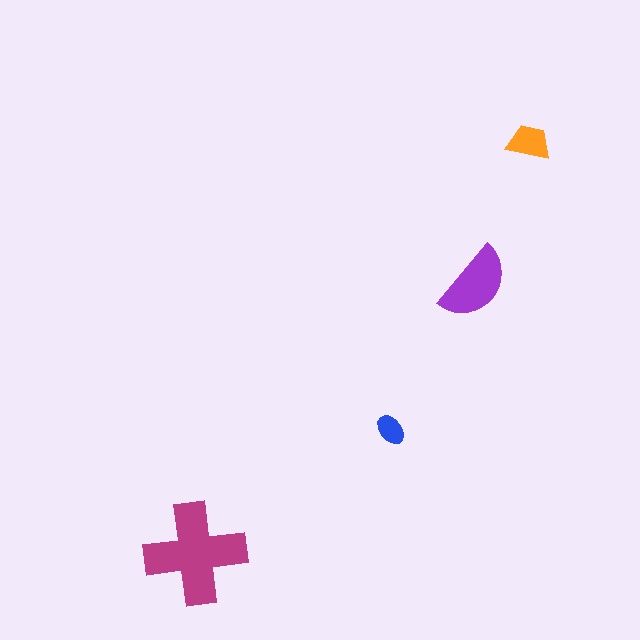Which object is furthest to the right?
The orange trapezoid is rightmost.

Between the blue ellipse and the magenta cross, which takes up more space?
The magenta cross.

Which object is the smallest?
The blue ellipse.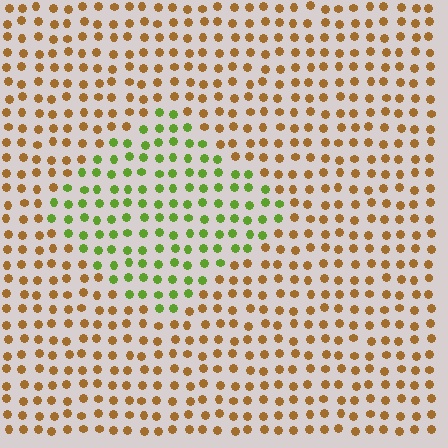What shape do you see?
I see a diamond.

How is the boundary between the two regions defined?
The boundary is defined purely by a slight shift in hue (about 61 degrees). Spacing, size, and orientation are identical on both sides.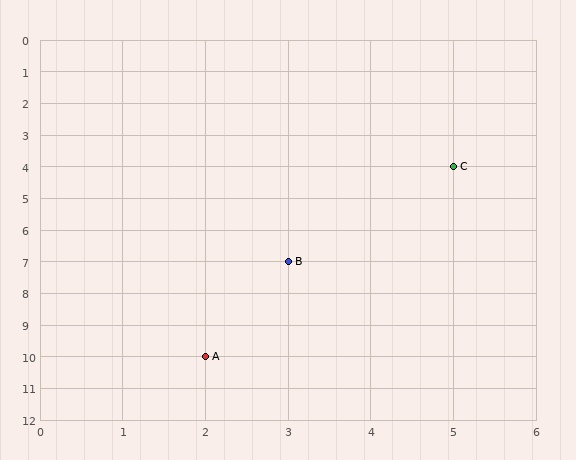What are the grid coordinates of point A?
Point A is at grid coordinates (2, 10).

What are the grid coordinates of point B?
Point B is at grid coordinates (3, 7).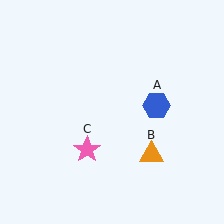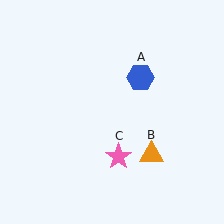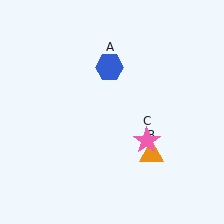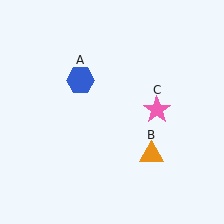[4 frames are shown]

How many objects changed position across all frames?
2 objects changed position: blue hexagon (object A), pink star (object C).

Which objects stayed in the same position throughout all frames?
Orange triangle (object B) remained stationary.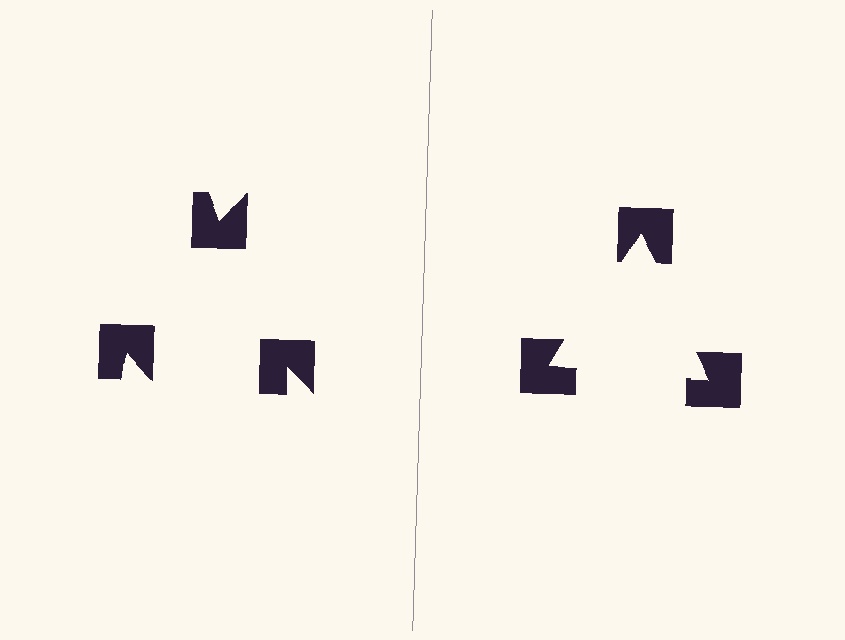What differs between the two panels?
The notched squares are positioned identically on both sides; only the wedge orientations differ. On the right they align to a triangle; on the left they are misaligned.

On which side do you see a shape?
An illusory triangle appears on the right side. On the left side the wedge cuts are rotated, so no coherent shape forms.